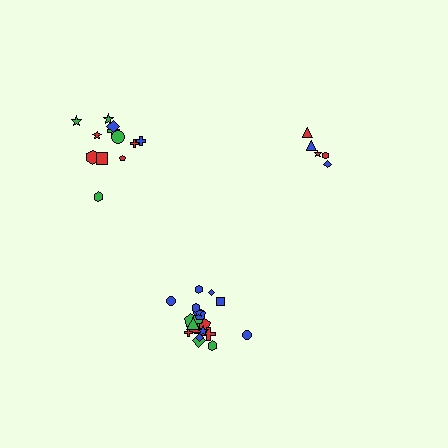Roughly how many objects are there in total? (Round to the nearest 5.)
Roughly 40 objects in total.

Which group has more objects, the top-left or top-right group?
The top-left group.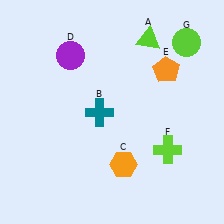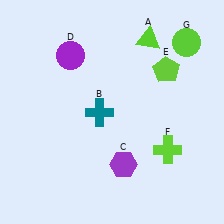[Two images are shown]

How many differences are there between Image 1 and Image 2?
There are 2 differences between the two images.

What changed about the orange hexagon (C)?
In Image 1, C is orange. In Image 2, it changed to purple.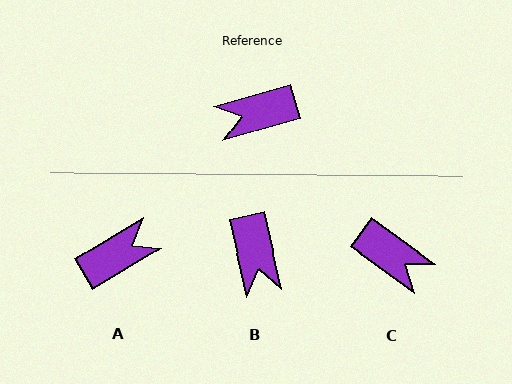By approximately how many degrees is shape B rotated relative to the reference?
Approximately 87 degrees counter-clockwise.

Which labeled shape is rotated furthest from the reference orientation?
A, about 165 degrees away.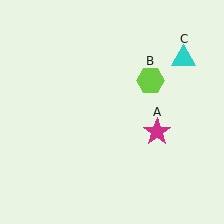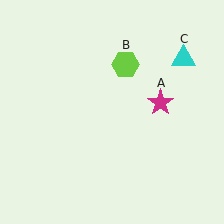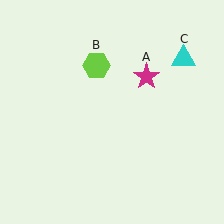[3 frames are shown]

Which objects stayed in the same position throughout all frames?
Cyan triangle (object C) remained stationary.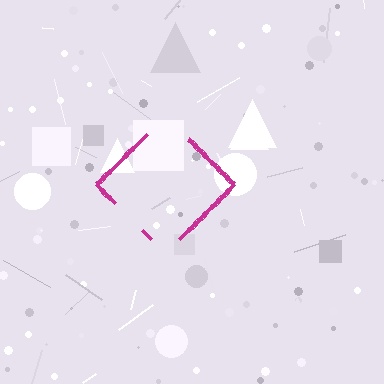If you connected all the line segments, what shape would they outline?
They would outline a diamond.